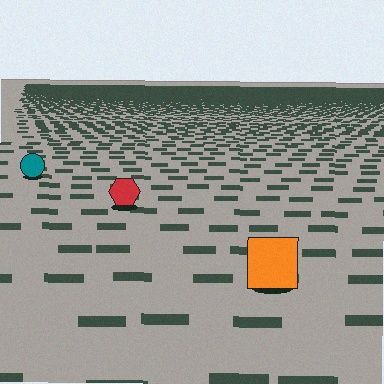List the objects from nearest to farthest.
From nearest to farthest: the orange square, the red hexagon, the teal circle.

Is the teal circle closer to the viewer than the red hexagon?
No. The red hexagon is closer — you can tell from the texture gradient: the ground texture is coarser near it.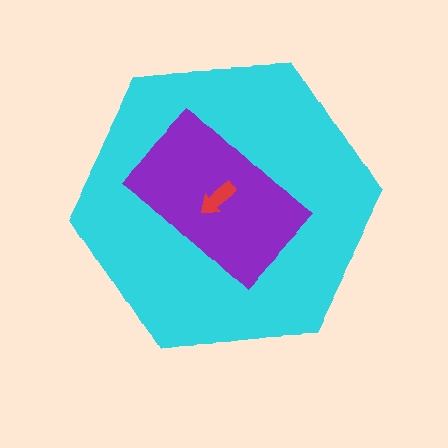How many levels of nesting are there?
3.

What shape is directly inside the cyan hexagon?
The purple rectangle.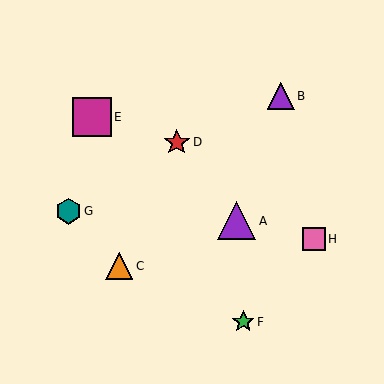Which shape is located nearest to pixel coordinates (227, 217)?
The purple triangle (labeled A) at (237, 221) is nearest to that location.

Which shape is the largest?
The magenta square (labeled E) is the largest.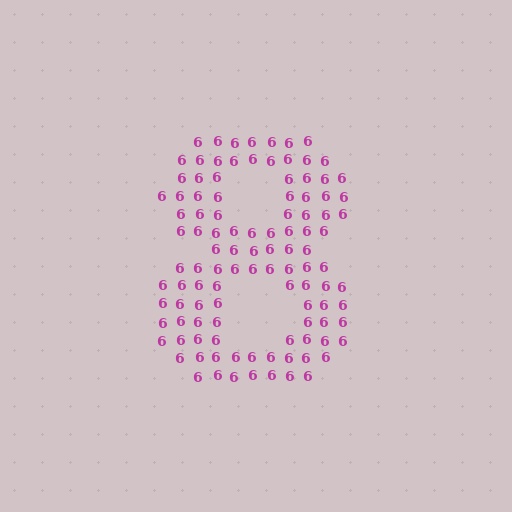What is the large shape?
The large shape is the digit 8.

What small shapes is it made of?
It is made of small digit 6's.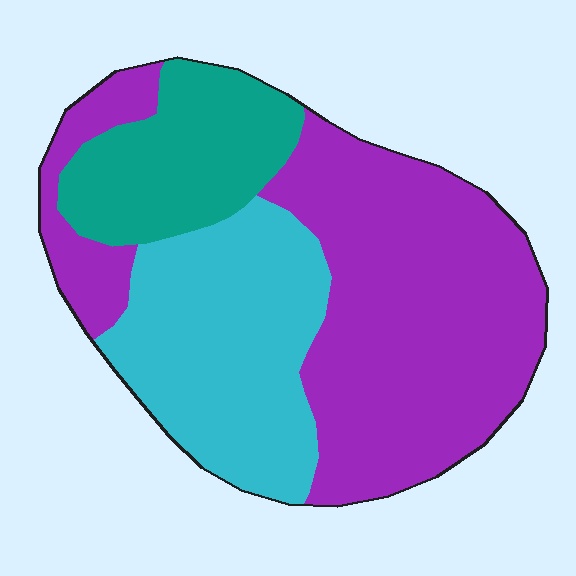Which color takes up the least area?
Teal, at roughly 20%.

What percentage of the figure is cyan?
Cyan covers 29% of the figure.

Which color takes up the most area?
Purple, at roughly 50%.